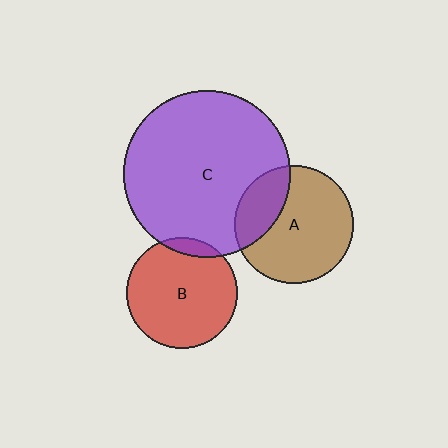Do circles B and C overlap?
Yes.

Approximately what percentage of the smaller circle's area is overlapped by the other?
Approximately 10%.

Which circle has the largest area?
Circle C (purple).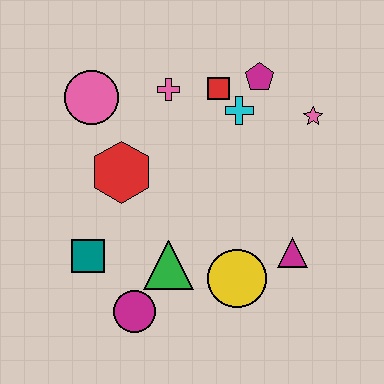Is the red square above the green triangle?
Yes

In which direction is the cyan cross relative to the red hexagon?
The cyan cross is to the right of the red hexagon.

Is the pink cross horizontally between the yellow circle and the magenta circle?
Yes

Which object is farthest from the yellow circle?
The pink circle is farthest from the yellow circle.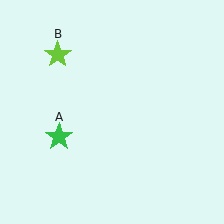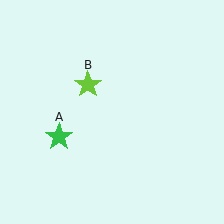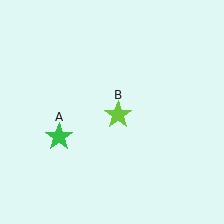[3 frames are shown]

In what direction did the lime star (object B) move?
The lime star (object B) moved down and to the right.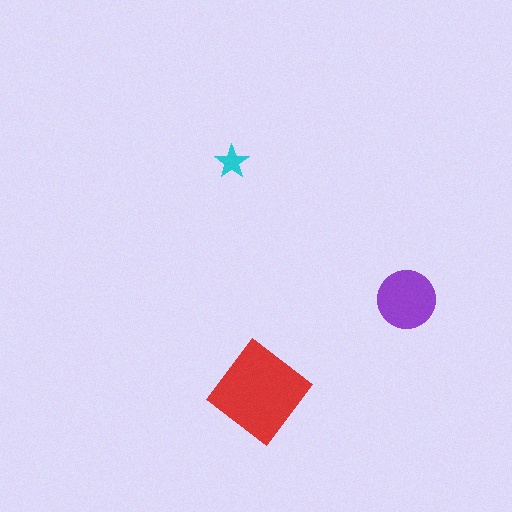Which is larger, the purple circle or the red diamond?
The red diamond.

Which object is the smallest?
The cyan star.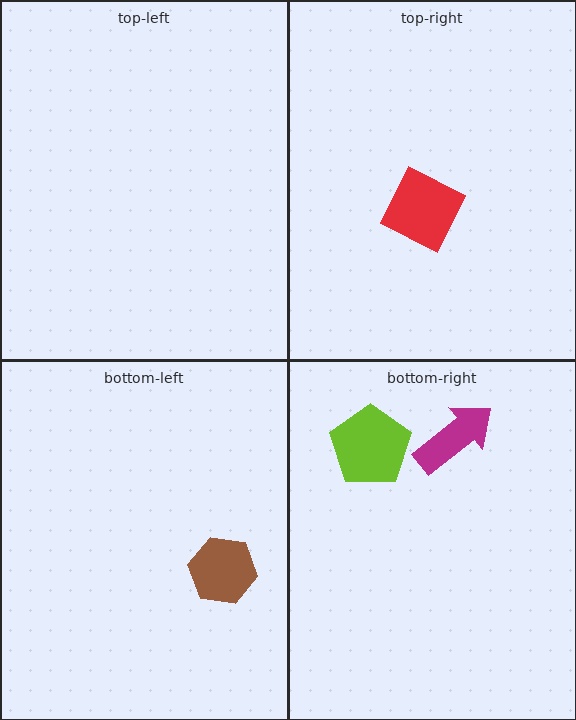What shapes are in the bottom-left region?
The brown hexagon.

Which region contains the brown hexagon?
The bottom-left region.